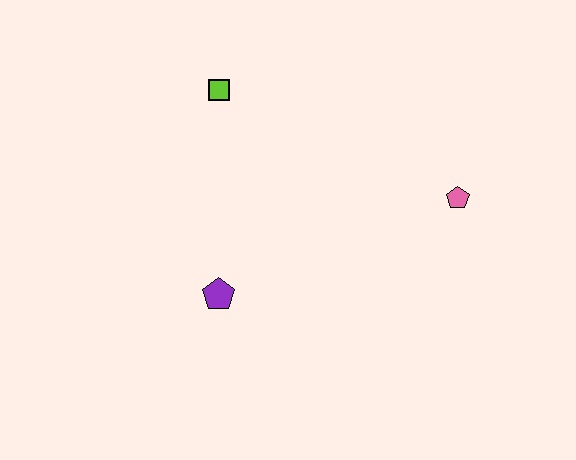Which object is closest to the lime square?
The purple pentagon is closest to the lime square.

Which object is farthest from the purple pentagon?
The pink pentagon is farthest from the purple pentagon.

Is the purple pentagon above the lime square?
No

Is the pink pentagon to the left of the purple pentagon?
No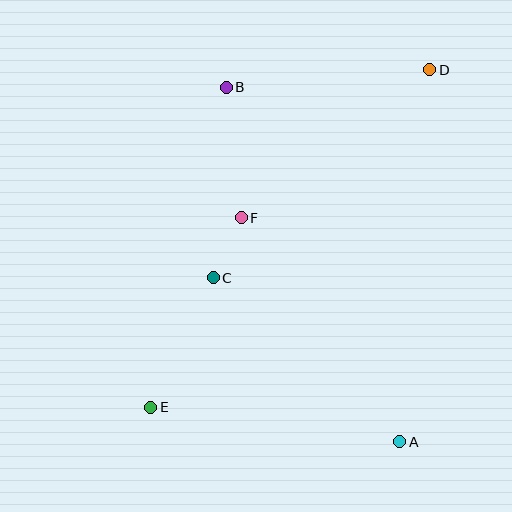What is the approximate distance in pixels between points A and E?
The distance between A and E is approximately 251 pixels.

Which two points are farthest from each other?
Points D and E are farthest from each other.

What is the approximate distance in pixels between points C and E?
The distance between C and E is approximately 144 pixels.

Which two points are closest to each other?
Points C and F are closest to each other.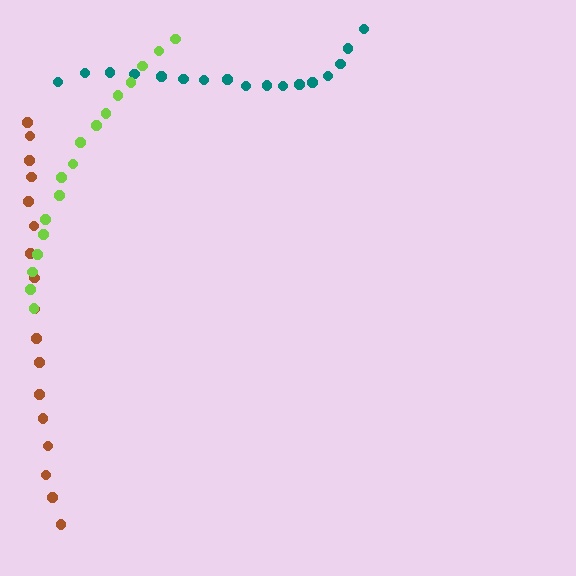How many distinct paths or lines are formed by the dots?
There are 3 distinct paths.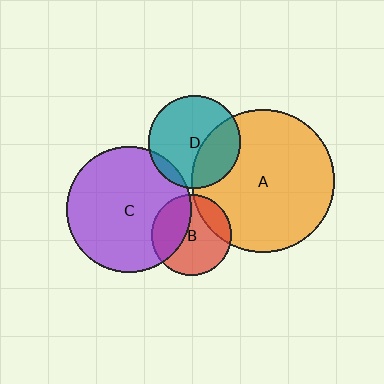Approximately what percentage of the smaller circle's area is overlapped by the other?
Approximately 35%.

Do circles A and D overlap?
Yes.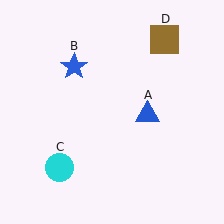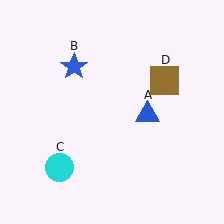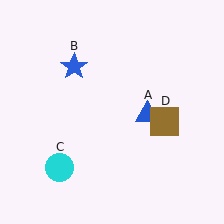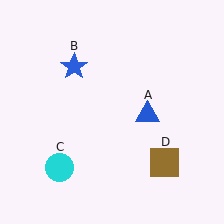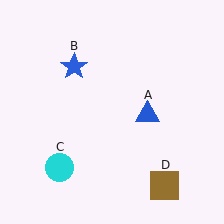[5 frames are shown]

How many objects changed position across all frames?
1 object changed position: brown square (object D).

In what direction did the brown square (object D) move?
The brown square (object D) moved down.